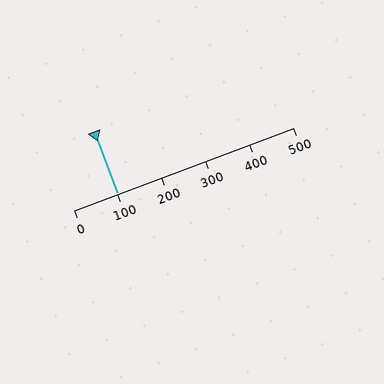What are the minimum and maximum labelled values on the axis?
The axis runs from 0 to 500.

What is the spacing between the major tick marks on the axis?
The major ticks are spaced 100 apart.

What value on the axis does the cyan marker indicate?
The marker indicates approximately 100.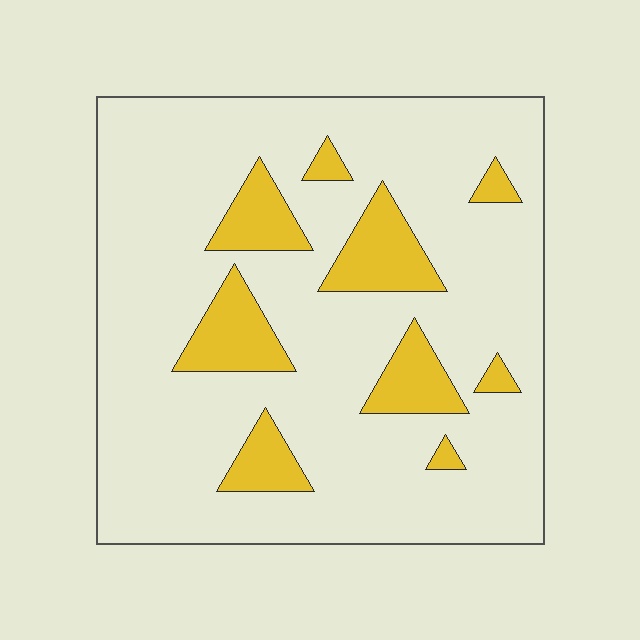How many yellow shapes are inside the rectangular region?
9.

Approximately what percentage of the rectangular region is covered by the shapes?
Approximately 15%.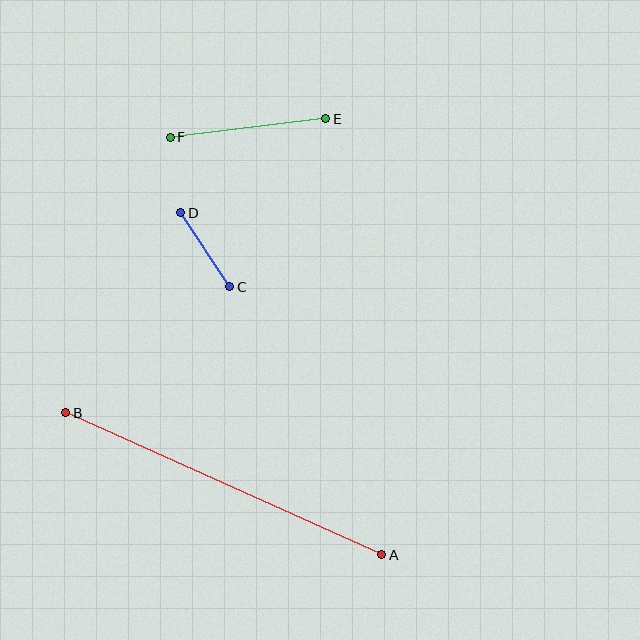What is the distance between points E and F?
The distance is approximately 156 pixels.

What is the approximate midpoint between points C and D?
The midpoint is at approximately (205, 250) pixels.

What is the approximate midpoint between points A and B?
The midpoint is at approximately (224, 484) pixels.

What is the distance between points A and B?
The distance is approximately 346 pixels.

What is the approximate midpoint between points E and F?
The midpoint is at approximately (248, 128) pixels.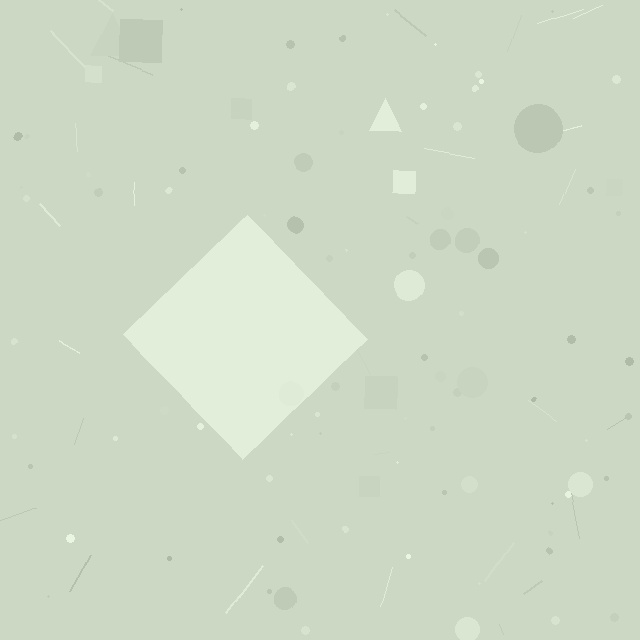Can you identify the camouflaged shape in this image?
The camouflaged shape is a diamond.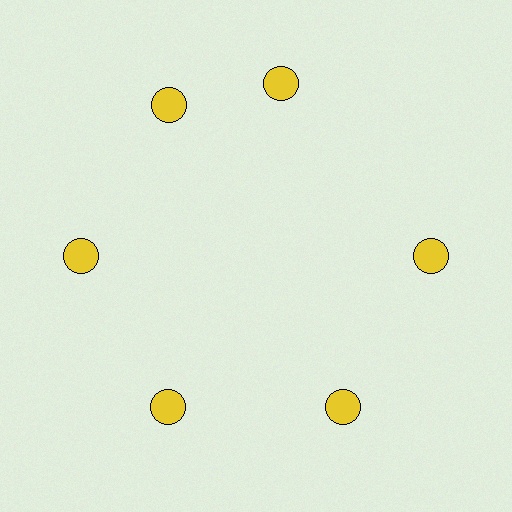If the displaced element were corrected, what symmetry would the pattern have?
It would have 6-fold rotational symmetry — the pattern would map onto itself every 60 degrees.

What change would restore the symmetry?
The symmetry would be restored by rotating it back into even spacing with its neighbors so that all 6 circles sit at equal angles and equal distance from the center.